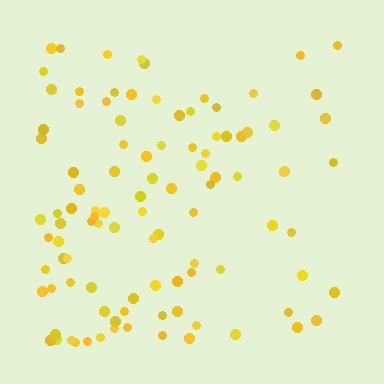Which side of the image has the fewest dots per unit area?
The right.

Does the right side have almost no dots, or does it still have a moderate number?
Still a moderate number, just noticeably fewer than the left.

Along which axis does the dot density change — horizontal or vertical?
Horizontal.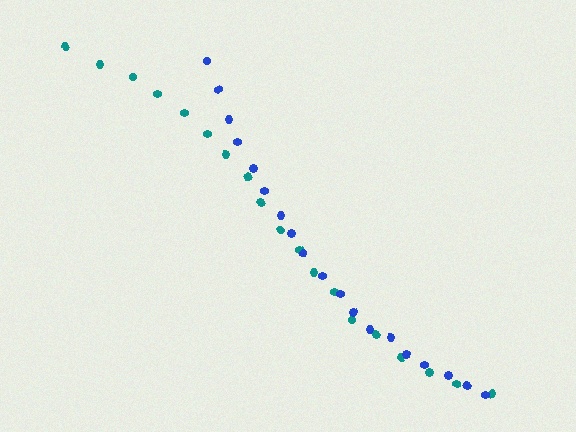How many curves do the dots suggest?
There are 2 distinct paths.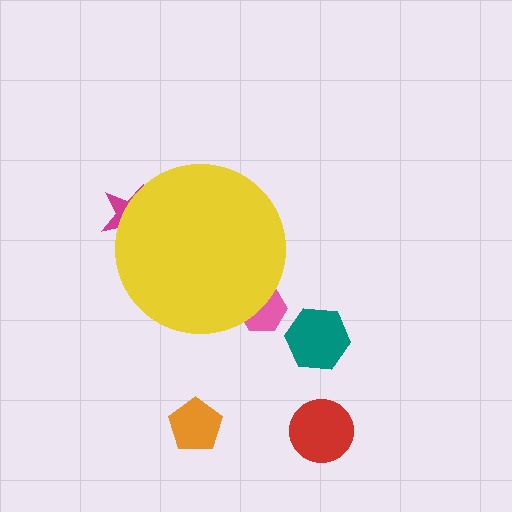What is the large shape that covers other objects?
A yellow circle.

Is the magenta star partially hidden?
Yes, the magenta star is partially hidden behind the yellow circle.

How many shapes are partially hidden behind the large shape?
2 shapes are partially hidden.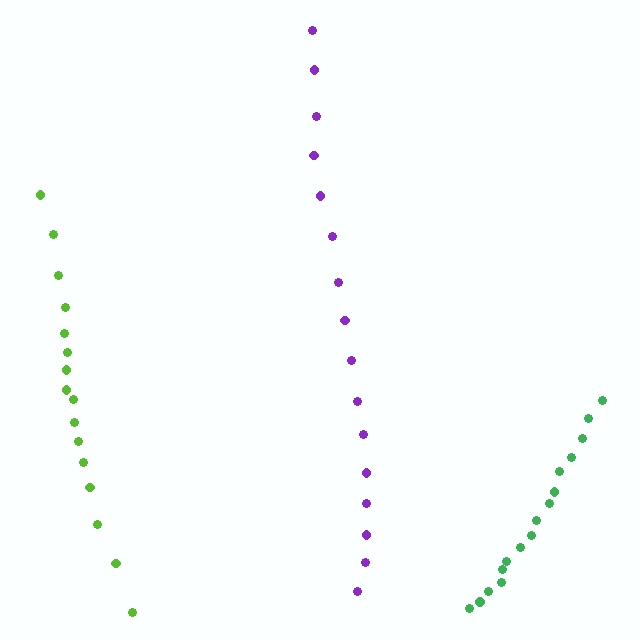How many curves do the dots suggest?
There are 3 distinct paths.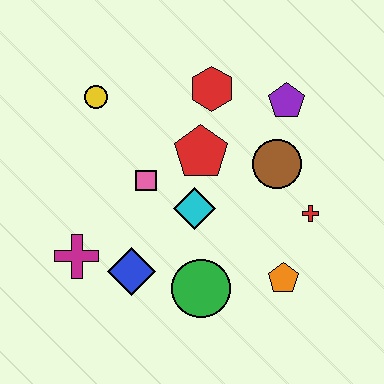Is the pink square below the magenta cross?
No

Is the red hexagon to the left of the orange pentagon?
Yes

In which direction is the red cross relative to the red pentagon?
The red cross is to the right of the red pentagon.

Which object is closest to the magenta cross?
The blue diamond is closest to the magenta cross.